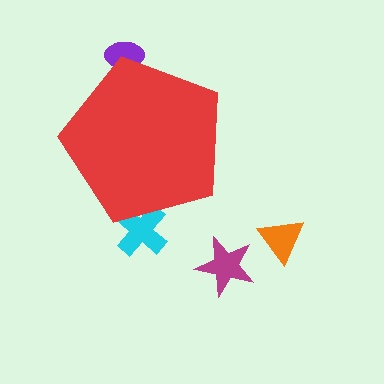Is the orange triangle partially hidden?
No, the orange triangle is fully visible.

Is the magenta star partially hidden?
No, the magenta star is fully visible.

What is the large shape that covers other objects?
A red pentagon.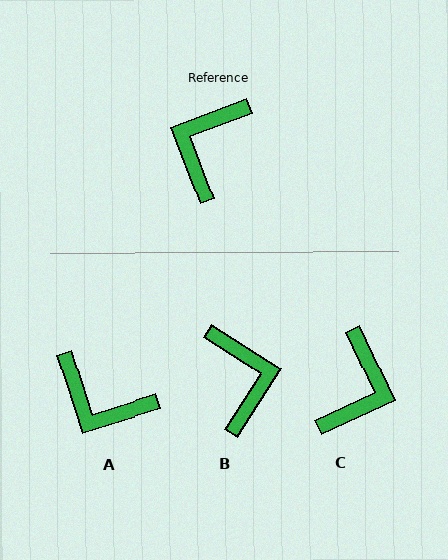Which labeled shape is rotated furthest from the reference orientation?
C, about 176 degrees away.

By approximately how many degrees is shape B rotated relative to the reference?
Approximately 143 degrees clockwise.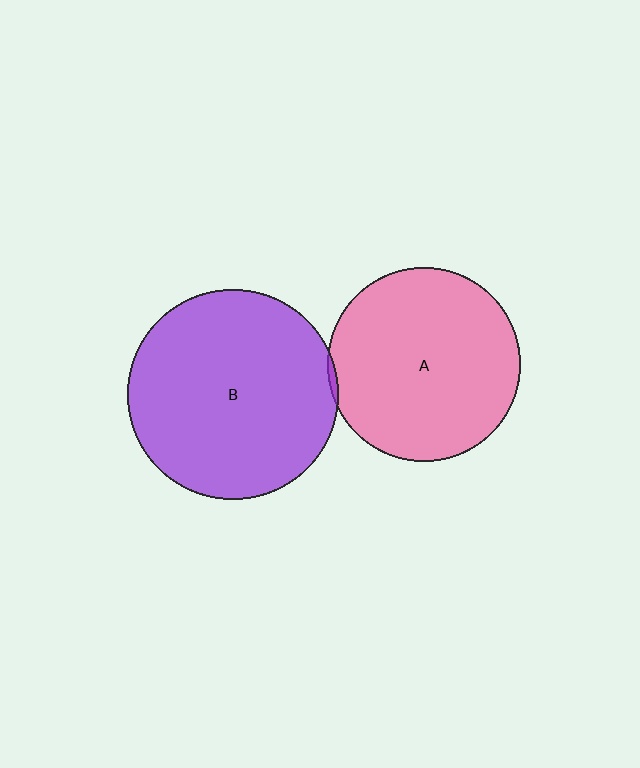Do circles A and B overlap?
Yes.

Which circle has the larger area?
Circle B (purple).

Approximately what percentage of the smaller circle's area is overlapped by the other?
Approximately 5%.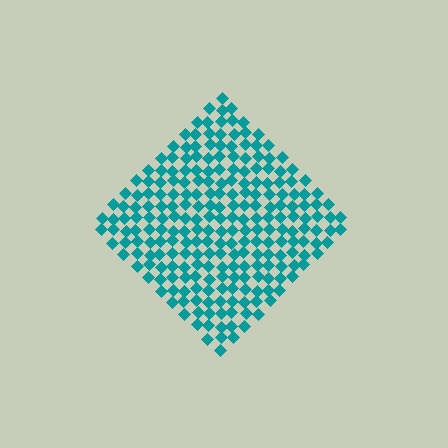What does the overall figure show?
The overall figure shows a diamond.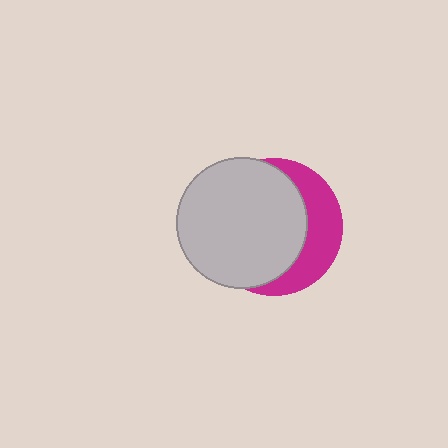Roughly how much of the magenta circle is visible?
A small part of it is visible (roughly 33%).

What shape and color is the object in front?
The object in front is a light gray circle.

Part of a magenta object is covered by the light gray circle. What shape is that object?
It is a circle.